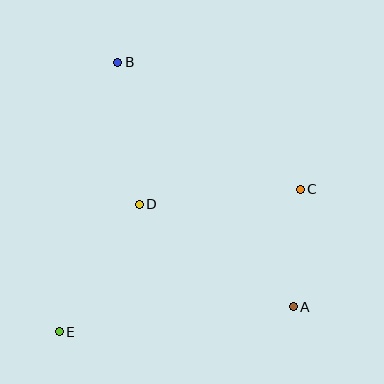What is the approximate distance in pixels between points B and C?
The distance between B and C is approximately 222 pixels.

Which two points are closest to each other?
Points A and C are closest to each other.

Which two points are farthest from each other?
Points A and B are farthest from each other.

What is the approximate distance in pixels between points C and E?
The distance between C and E is approximately 280 pixels.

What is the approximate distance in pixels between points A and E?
The distance between A and E is approximately 236 pixels.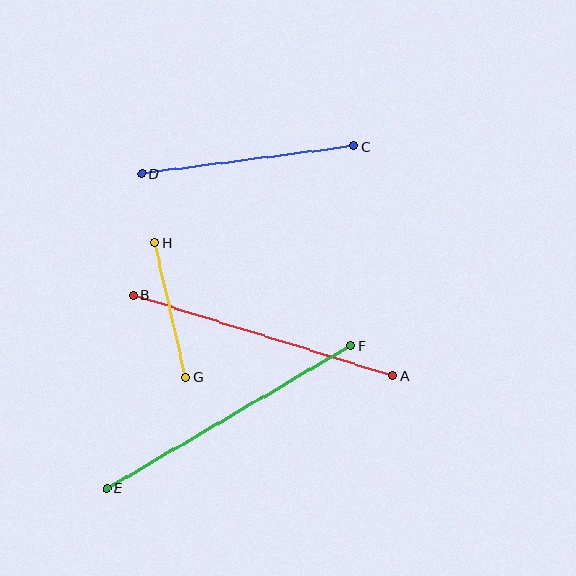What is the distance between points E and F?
The distance is approximately 282 pixels.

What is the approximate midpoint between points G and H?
The midpoint is at approximately (170, 310) pixels.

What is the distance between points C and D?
The distance is approximately 214 pixels.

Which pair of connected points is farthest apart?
Points E and F are farthest apart.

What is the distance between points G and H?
The distance is approximately 138 pixels.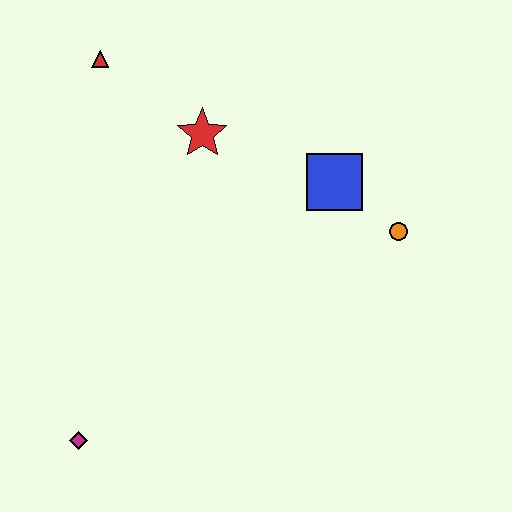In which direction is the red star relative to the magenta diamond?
The red star is above the magenta diamond.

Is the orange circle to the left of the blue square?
No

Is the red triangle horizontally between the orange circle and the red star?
No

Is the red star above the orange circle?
Yes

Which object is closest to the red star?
The red triangle is closest to the red star.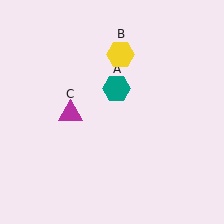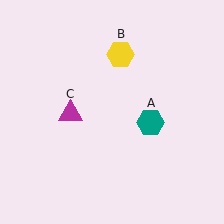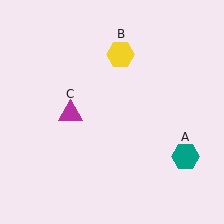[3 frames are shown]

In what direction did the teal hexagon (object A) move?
The teal hexagon (object A) moved down and to the right.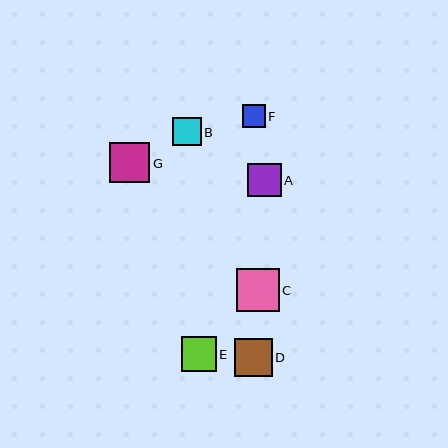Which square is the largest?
Square C is the largest with a size of approximately 43 pixels.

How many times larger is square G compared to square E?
Square G is approximately 1.2 times the size of square E.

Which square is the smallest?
Square F is the smallest with a size of approximately 23 pixels.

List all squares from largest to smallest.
From largest to smallest: C, G, D, E, A, B, F.